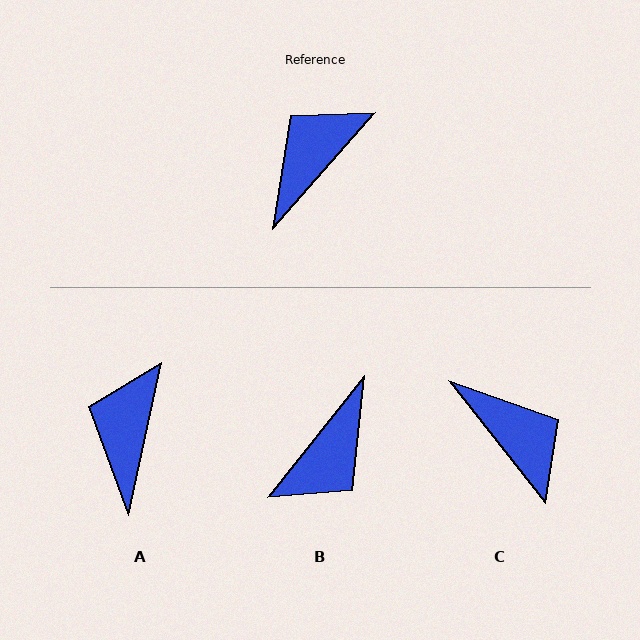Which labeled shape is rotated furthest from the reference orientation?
B, about 177 degrees away.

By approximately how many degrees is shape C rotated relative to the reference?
Approximately 100 degrees clockwise.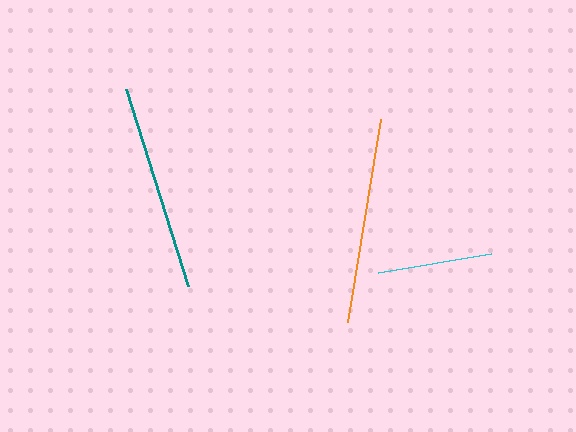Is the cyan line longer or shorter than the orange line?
The orange line is longer than the cyan line.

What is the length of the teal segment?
The teal segment is approximately 207 pixels long.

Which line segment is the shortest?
The cyan line is the shortest at approximately 115 pixels.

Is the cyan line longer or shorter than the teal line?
The teal line is longer than the cyan line.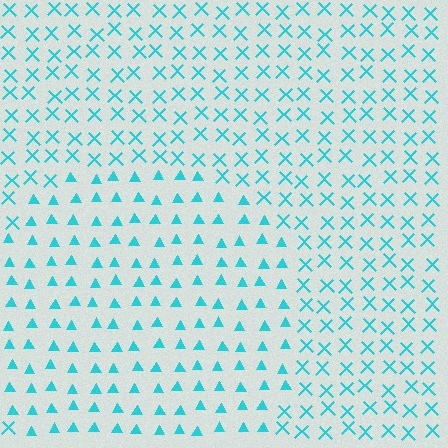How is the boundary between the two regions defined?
The boundary is defined by a change in element shape: triangles inside vs. X marks outside. All elements share the same color and spacing.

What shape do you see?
I see a circle.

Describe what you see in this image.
The image is filled with small cyan elements arranged in a uniform grid. A circle-shaped region contains triangles, while the surrounding area contains X marks. The boundary is defined purely by the change in element shape.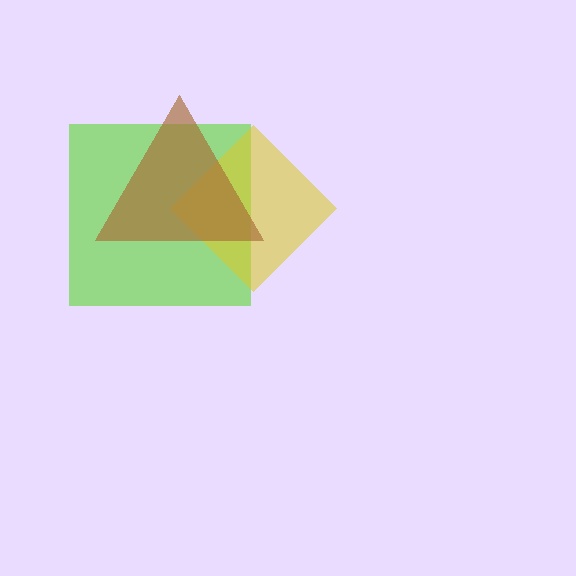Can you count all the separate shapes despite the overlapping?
Yes, there are 3 separate shapes.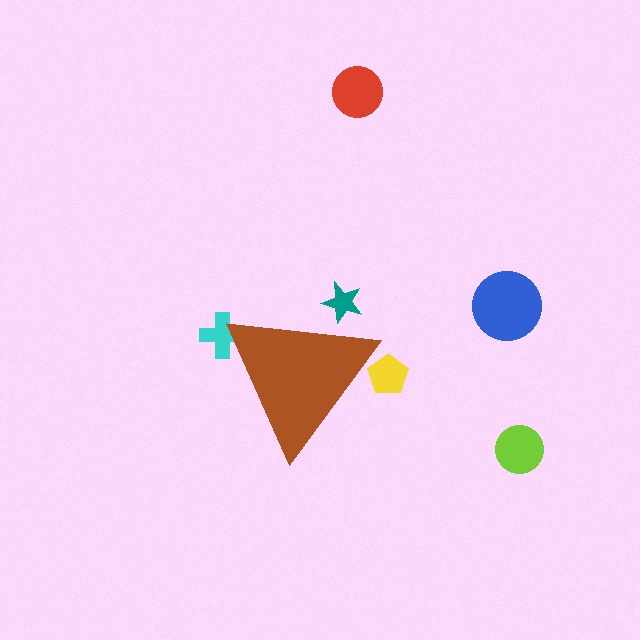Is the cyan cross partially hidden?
Yes, the cyan cross is partially hidden behind the brown triangle.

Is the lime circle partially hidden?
No, the lime circle is fully visible.